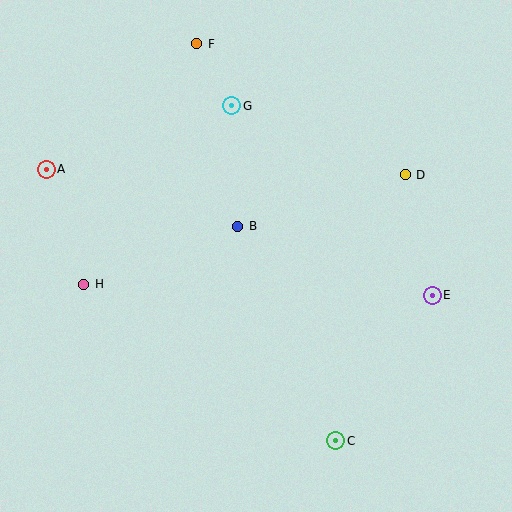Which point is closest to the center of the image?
Point B at (238, 226) is closest to the center.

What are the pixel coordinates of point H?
Point H is at (84, 284).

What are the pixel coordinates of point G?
Point G is at (232, 106).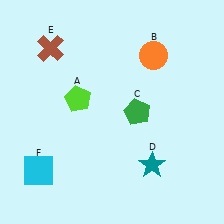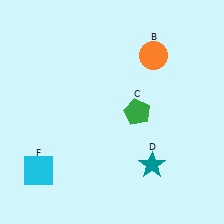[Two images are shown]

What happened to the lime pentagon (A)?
The lime pentagon (A) was removed in Image 2. It was in the top-left area of Image 1.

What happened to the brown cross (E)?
The brown cross (E) was removed in Image 2. It was in the top-left area of Image 1.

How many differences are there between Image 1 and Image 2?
There are 2 differences between the two images.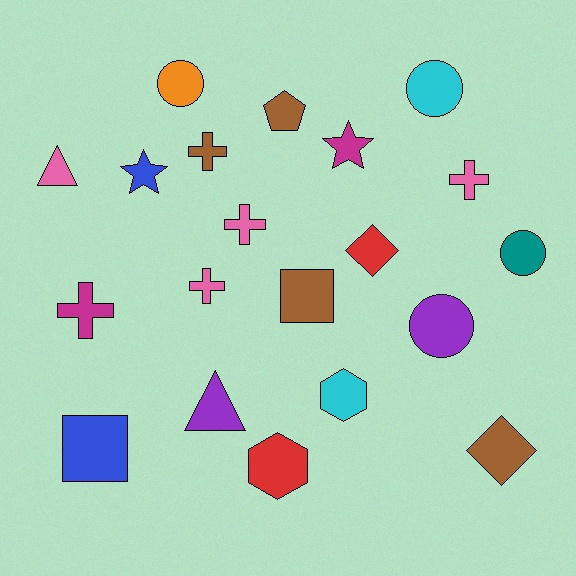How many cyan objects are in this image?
There are 2 cyan objects.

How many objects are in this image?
There are 20 objects.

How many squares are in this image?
There are 2 squares.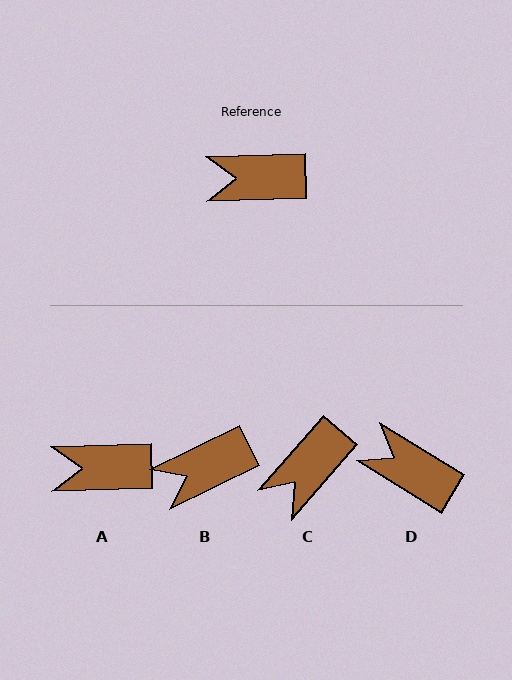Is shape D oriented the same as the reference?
No, it is off by about 33 degrees.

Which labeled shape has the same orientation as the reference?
A.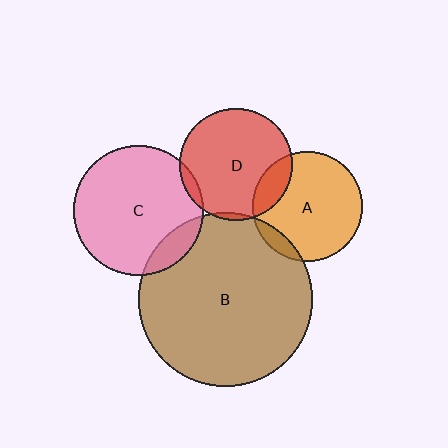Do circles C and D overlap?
Yes.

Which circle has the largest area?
Circle B (brown).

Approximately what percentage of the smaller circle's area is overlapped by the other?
Approximately 5%.